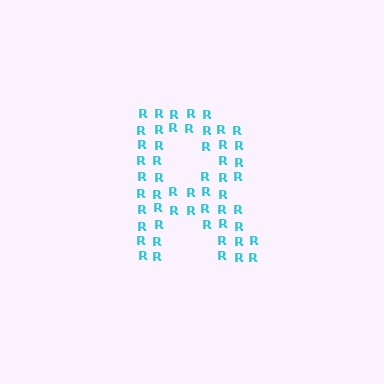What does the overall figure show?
The overall figure shows the letter R.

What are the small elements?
The small elements are letter R's.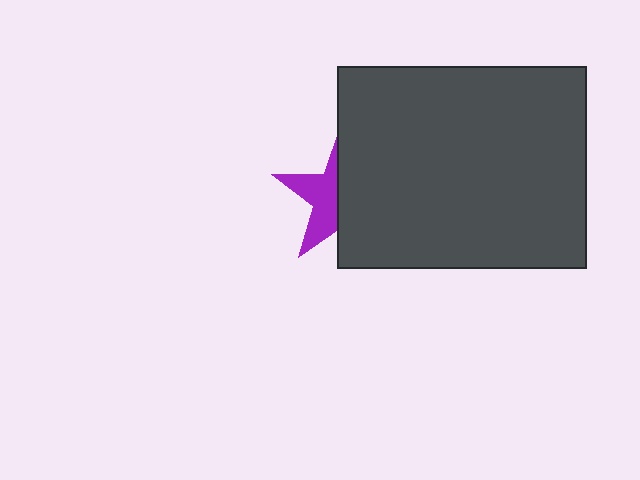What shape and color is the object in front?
The object in front is a dark gray rectangle.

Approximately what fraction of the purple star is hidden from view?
Roughly 57% of the purple star is hidden behind the dark gray rectangle.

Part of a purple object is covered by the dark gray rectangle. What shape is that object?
It is a star.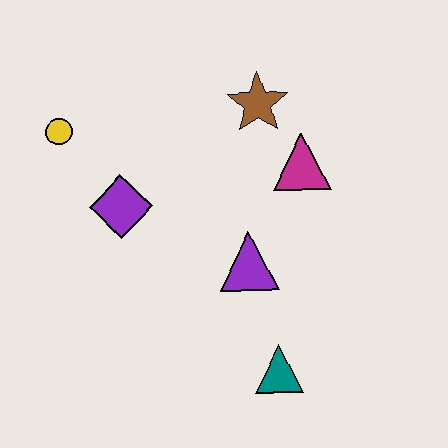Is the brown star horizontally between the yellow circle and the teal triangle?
Yes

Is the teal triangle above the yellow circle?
No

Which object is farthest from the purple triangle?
The yellow circle is farthest from the purple triangle.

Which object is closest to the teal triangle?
The purple triangle is closest to the teal triangle.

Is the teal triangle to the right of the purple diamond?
Yes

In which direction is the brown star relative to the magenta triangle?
The brown star is above the magenta triangle.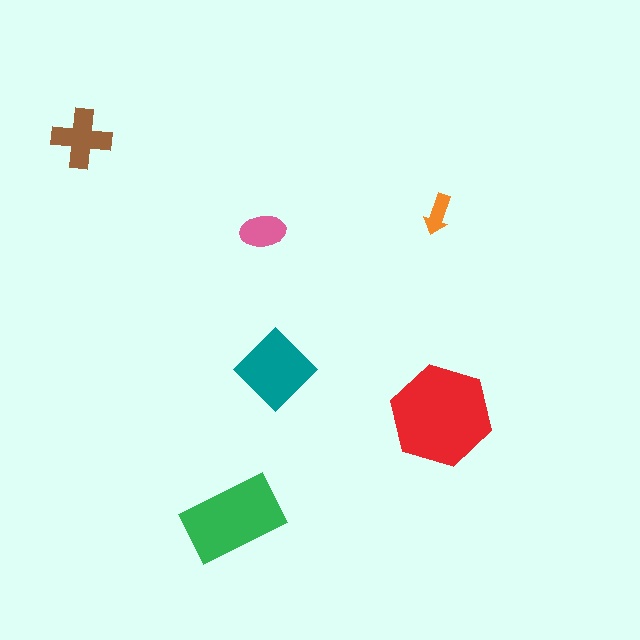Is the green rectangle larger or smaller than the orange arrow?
Larger.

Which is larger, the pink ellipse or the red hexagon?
The red hexagon.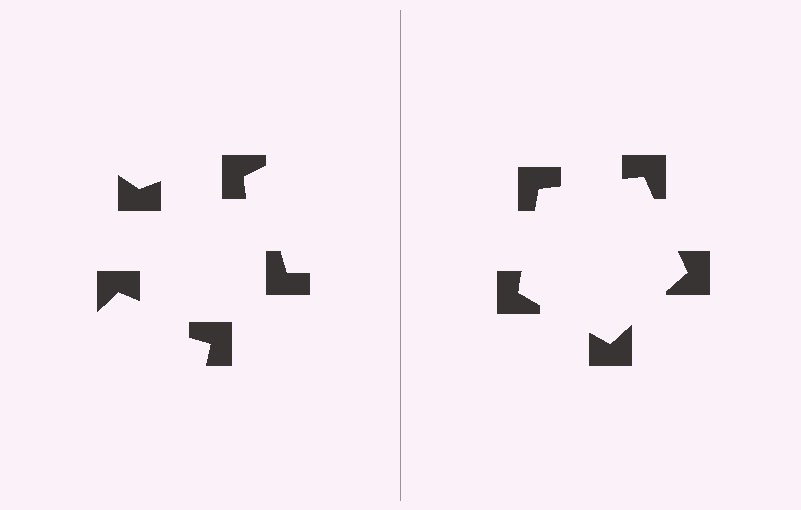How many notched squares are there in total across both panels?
10 — 5 on each side.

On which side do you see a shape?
An illusory pentagon appears on the right side. On the left side the wedge cuts are rotated, so no coherent shape forms.